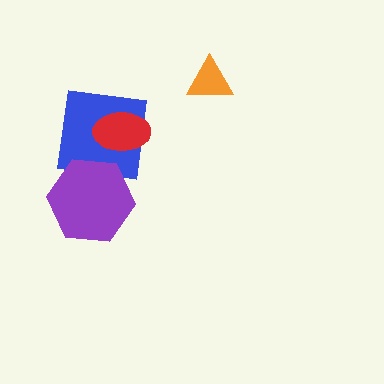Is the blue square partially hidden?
Yes, it is partially covered by another shape.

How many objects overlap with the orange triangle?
0 objects overlap with the orange triangle.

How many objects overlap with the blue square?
2 objects overlap with the blue square.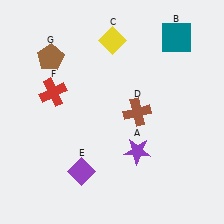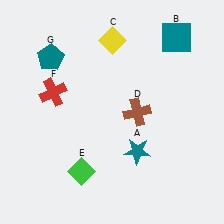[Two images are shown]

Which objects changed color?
A changed from purple to teal. E changed from purple to green. G changed from brown to teal.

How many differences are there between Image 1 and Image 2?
There are 3 differences between the two images.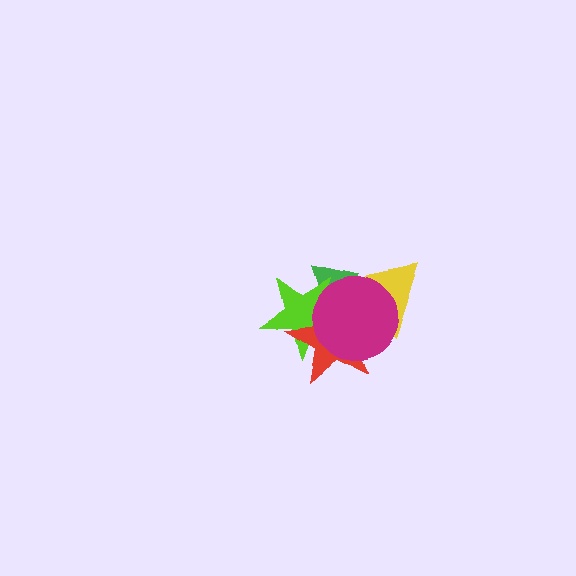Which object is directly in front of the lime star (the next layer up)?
The red star is directly in front of the lime star.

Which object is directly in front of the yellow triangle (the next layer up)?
The red star is directly in front of the yellow triangle.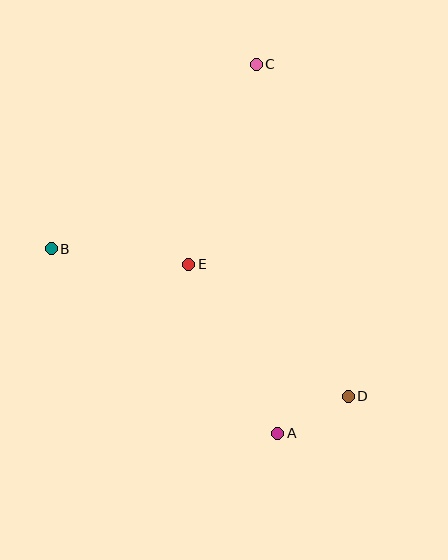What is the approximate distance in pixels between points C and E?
The distance between C and E is approximately 211 pixels.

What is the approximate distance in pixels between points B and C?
The distance between B and C is approximately 276 pixels.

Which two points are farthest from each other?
Points A and C are farthest from each other.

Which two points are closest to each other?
Points A and D are closest to each other.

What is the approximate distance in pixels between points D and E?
The distance between D and E is approximately 207 pixels.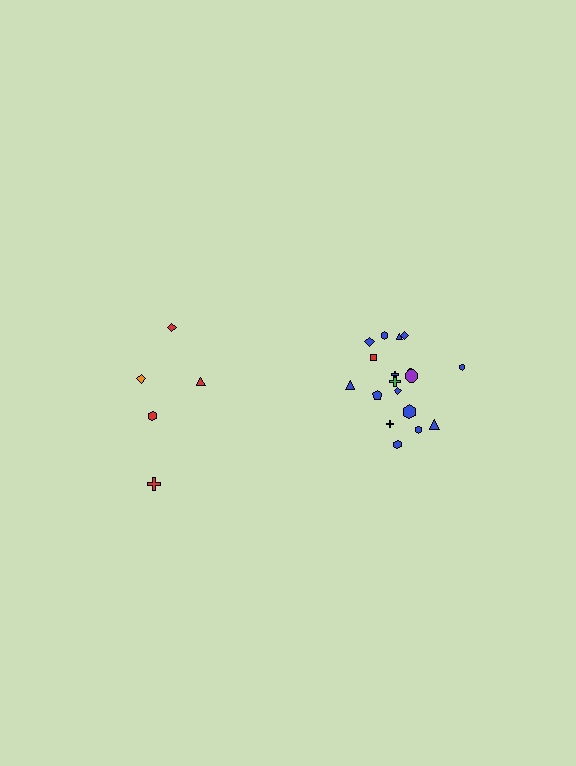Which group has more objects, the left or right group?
The right group.